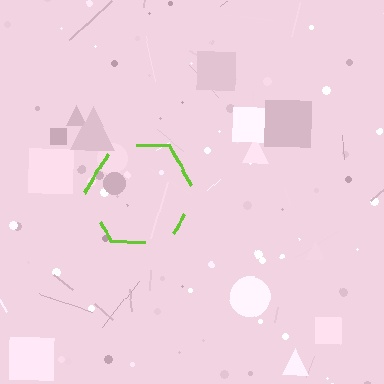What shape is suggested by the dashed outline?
The dashed outline suggests a hexagon.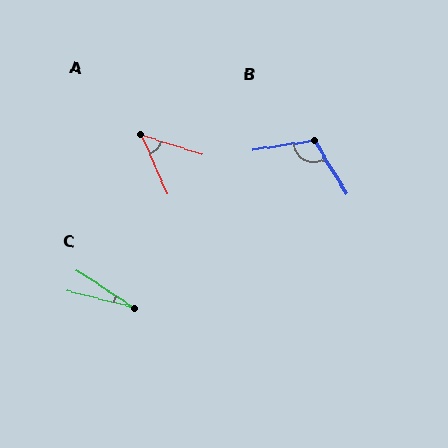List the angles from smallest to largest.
C (19°), A (48°), B (112°).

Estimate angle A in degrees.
Approximately 48 degrees.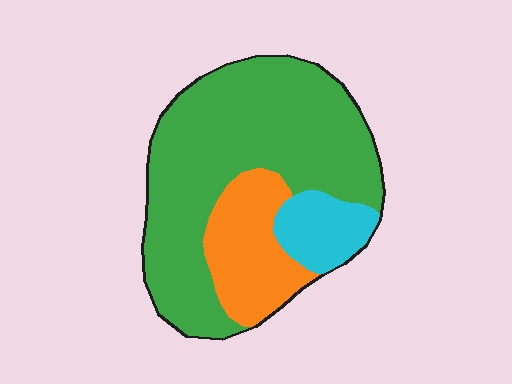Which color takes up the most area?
Green, at roughly 65%.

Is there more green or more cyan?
Green.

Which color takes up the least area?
Cyan, at roughly 10%.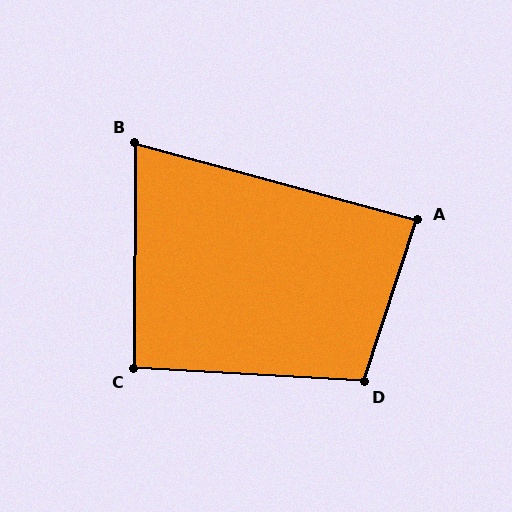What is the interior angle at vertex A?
Approximately 87 degrees (approximately right).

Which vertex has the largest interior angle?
D, at approximately 105 degrees.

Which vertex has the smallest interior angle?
B, at approximately 75 degrees.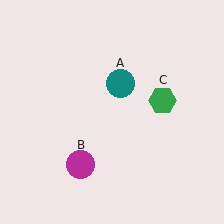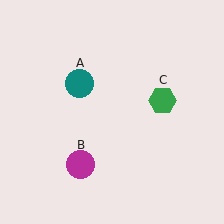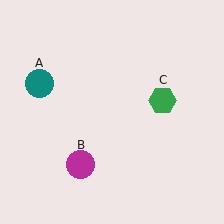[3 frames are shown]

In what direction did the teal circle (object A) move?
The teal circle (object A) moved left.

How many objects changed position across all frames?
1 object changed position: teal circle (object A).